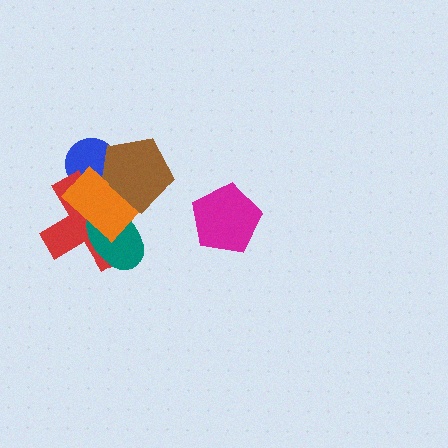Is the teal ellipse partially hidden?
Yes, it is partially covered by another shape.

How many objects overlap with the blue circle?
3 objects overlap with the blue circle.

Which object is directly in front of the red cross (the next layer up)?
The teal ellipse is directly in front of the red cross.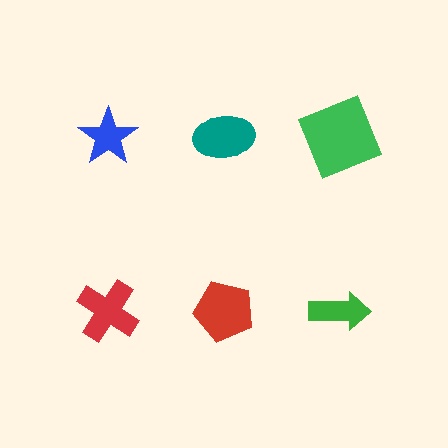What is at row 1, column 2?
A teal ellipse.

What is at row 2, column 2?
A red pentagon.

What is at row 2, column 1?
A red cross.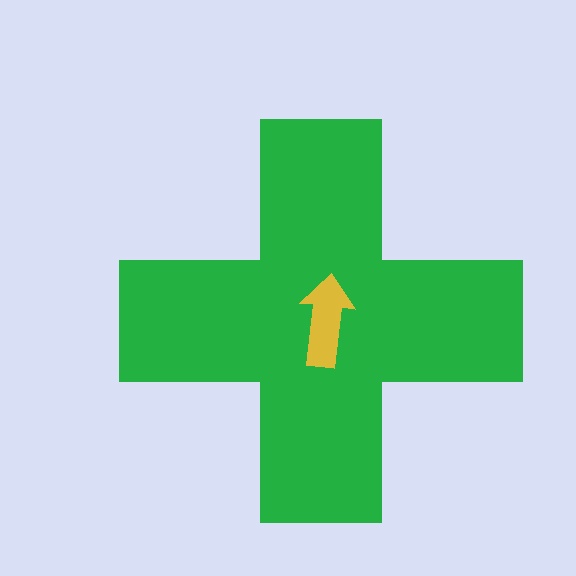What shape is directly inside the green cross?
The yellow arrow.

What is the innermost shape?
The yellow arrow.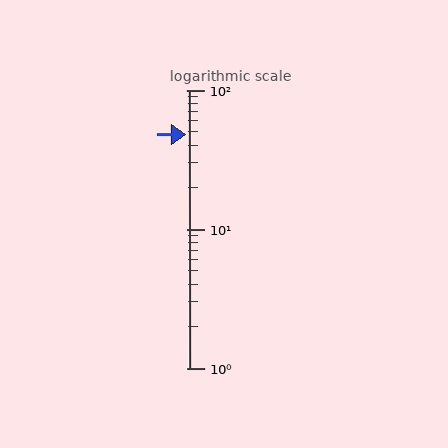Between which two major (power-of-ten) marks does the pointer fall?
The pointer is between 10 and 100.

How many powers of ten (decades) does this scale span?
The scale spans 2 decades, from 1 to 100.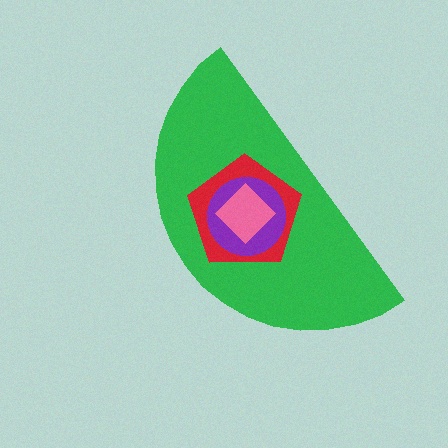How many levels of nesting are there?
4.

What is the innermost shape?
The pink diamond.